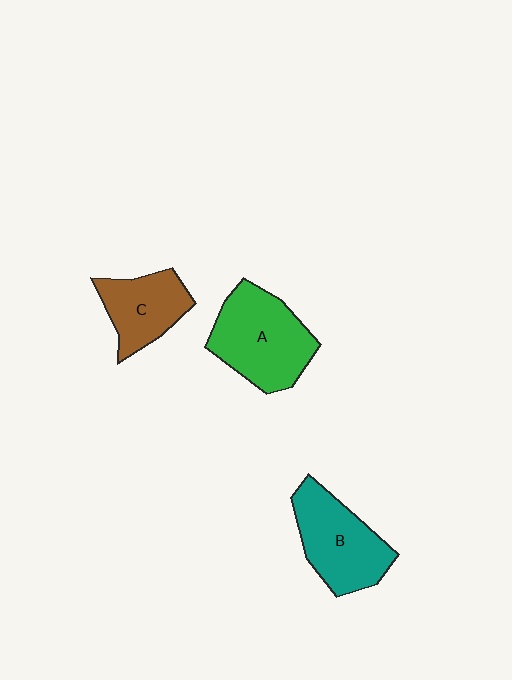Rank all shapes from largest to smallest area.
From largest to smallest: A (green), B (teal), C (brown).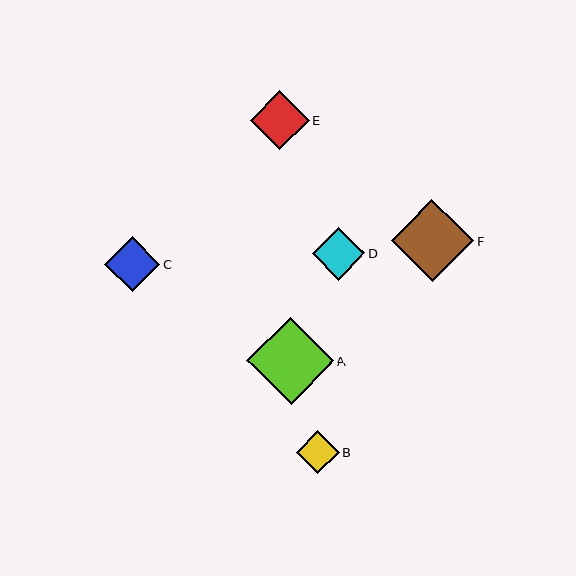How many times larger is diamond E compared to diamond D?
Diamond E is approximately 1.1 times the size of diamond D.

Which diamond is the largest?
Diamond A is the largest with a size of approximately 86 pixels.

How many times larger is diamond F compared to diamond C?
Diamond F is approximately 1.5 times the size of diamond C.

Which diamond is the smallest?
Diamond B is the smallest with a size of approximately 43 pixels.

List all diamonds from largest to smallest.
From largest to smallest: A, F, E, C, D, B.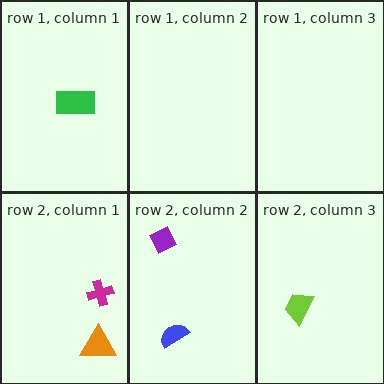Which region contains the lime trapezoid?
The row 2, column 3 region.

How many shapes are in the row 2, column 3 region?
1.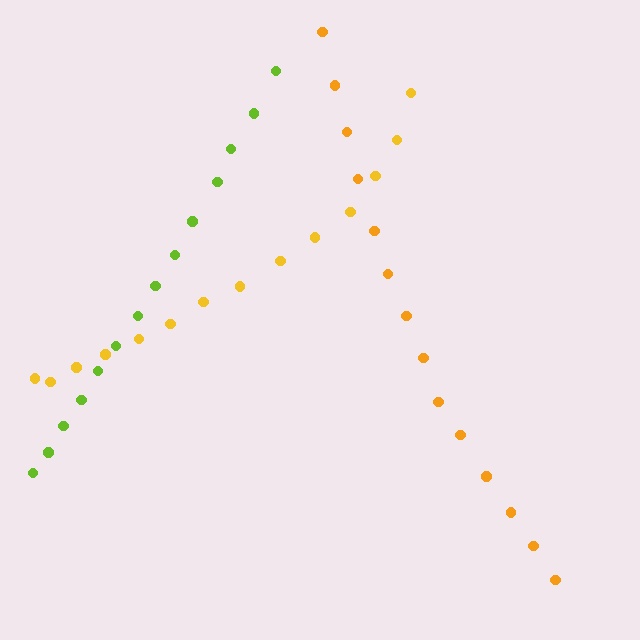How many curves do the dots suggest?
There are 3 distinct paths.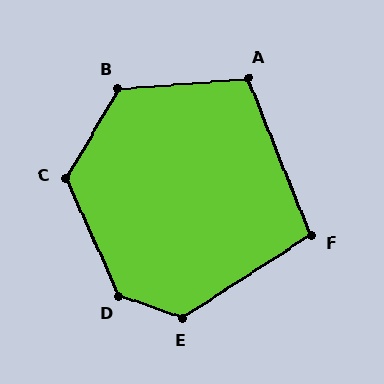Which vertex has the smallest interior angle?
F, at approximately 101 degrees.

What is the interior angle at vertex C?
Approximately 125 degrees (obtuse).